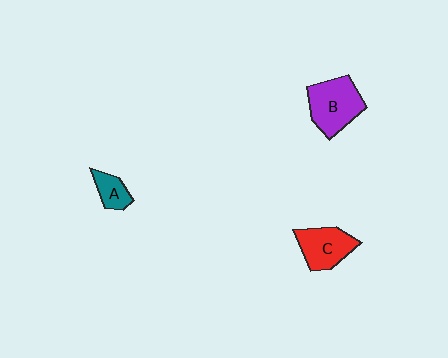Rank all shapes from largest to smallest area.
From largest to smallest: B (purple), C (red), A (teal).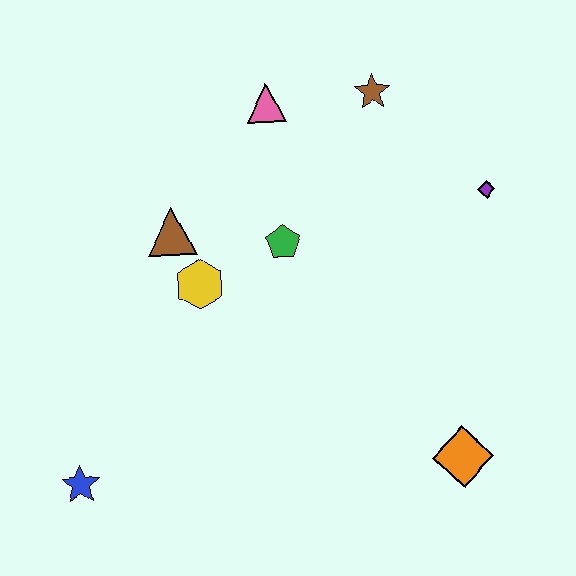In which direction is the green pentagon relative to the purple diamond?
The green pentagon is to the left of the purple diamond.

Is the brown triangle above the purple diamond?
No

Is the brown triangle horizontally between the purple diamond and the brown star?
No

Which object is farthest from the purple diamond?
The blue star is farthest from the purple diamond.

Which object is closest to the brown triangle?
The yellow hexagon is closest to the brown triangle.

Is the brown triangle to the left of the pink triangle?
Yes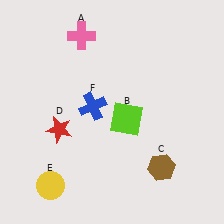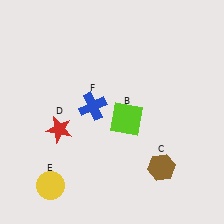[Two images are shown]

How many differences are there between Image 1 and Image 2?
There is 1 difference between the two images.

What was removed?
The pink cross (A) was removed in Image 2.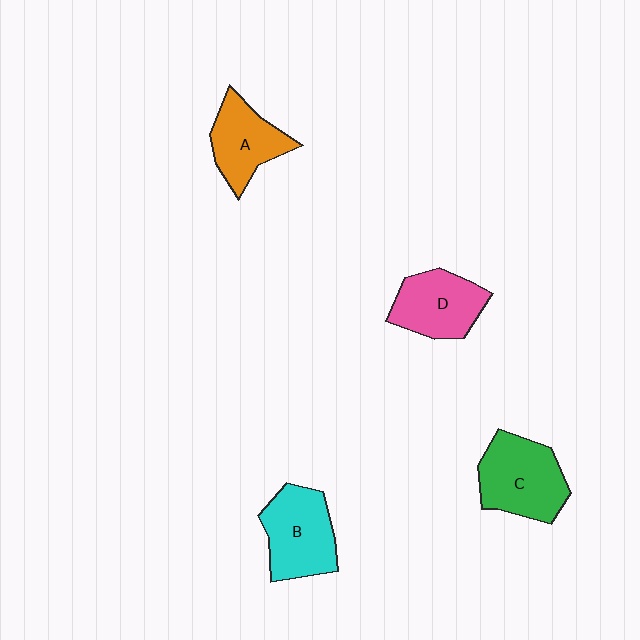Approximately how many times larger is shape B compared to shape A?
Approximately 1.2 times.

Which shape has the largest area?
Shape C (green).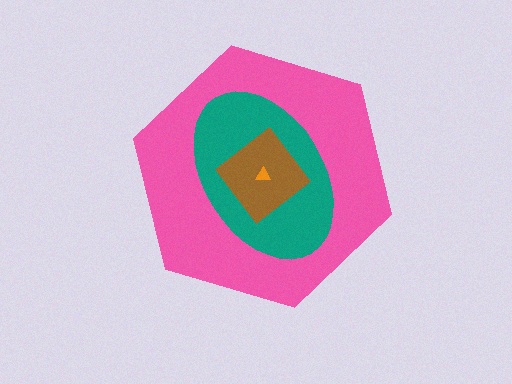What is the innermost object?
The orange triangle.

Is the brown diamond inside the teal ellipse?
Yes.